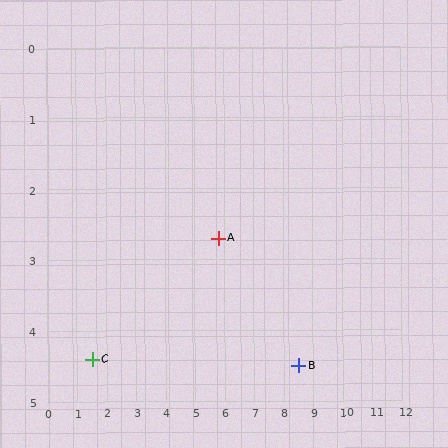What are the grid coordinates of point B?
Point B is at approximately (8.5, 4.5).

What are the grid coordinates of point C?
Point C is at approximately (1.5, 4.4).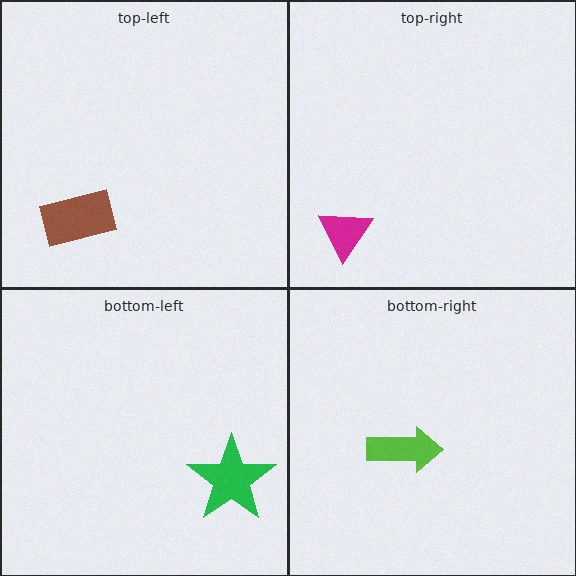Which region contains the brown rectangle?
The top-left region.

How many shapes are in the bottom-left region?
1.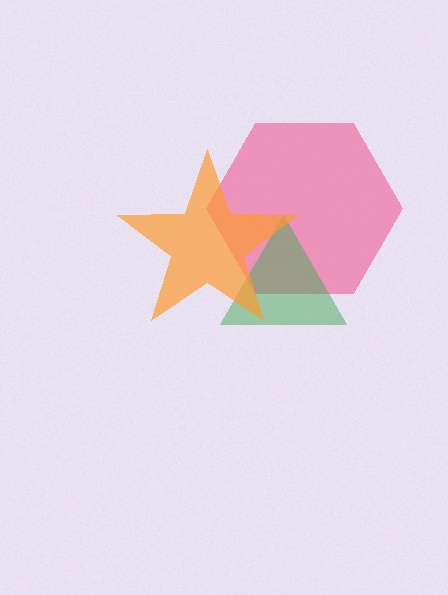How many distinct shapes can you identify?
There are 3 distinct shapes: a pink hexagon, a green triangle, an orange star.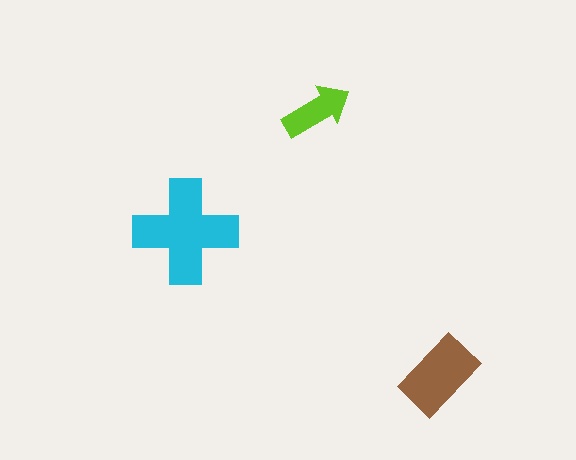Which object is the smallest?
The lime arrow.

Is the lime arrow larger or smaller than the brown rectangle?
Smaller.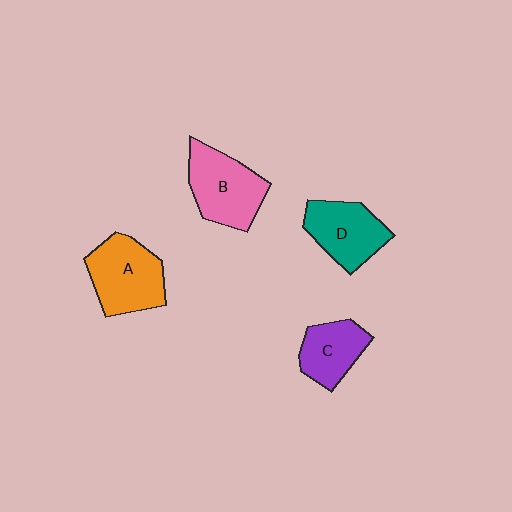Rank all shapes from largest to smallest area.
From largest to smallest: A (orange), B (pink), D (teal), C (purple).